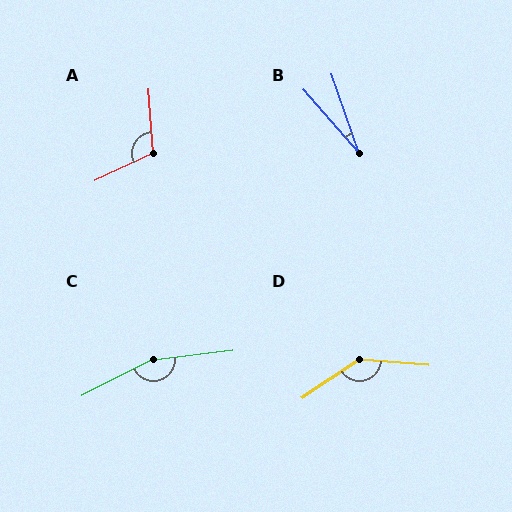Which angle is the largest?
C, at approximately 160 degrees.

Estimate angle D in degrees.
Approximately 142 degrees.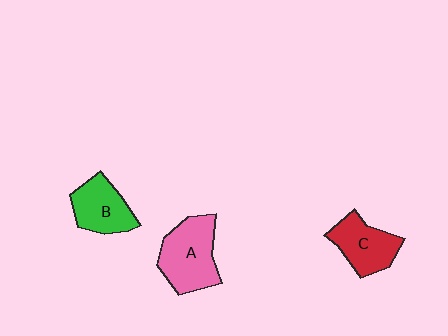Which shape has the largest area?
Shape A (pink).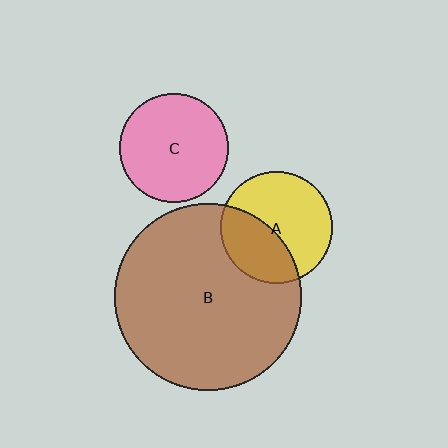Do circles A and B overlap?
Yes.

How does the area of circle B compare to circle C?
Approximately 2.9 times.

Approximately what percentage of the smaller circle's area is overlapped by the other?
Approximately 40%.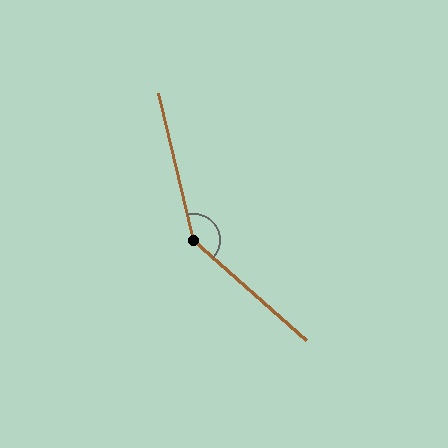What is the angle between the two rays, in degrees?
Approximately 145 degrees.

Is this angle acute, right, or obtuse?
It is obtuse.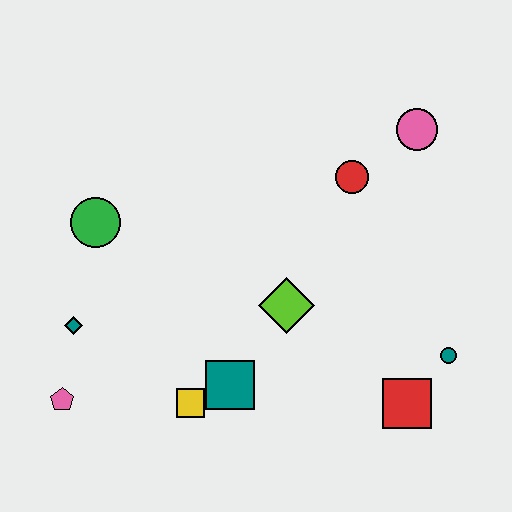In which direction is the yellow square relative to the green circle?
The yellow square is below the green circle.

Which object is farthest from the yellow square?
The pink circle is farthest from the yellow square.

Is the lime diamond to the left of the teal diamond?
No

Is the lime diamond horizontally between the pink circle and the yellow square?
Yes